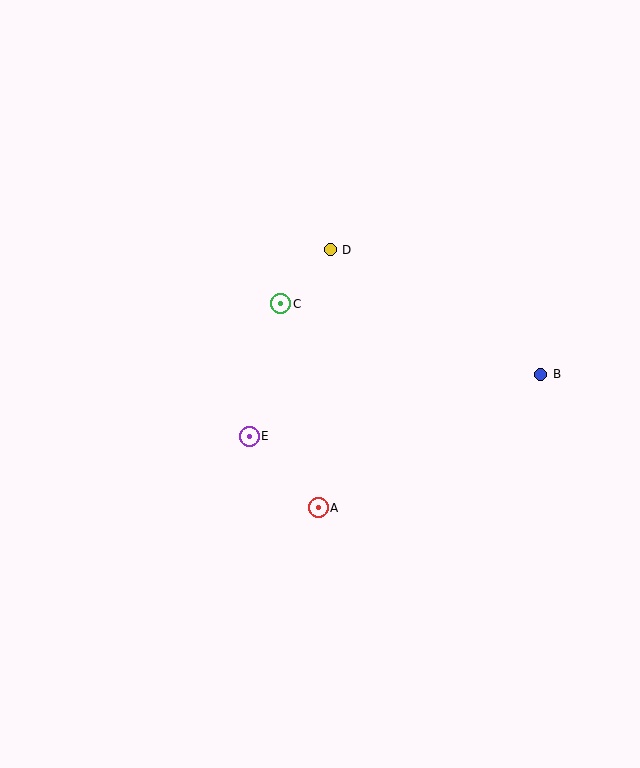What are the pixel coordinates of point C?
Point C is at (281, 304).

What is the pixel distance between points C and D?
The distance between C and D is 73 pixels.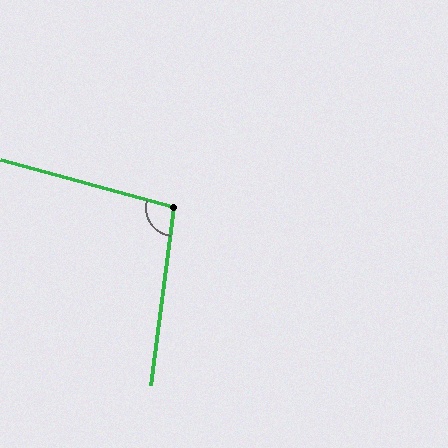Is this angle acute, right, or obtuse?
It is obtuse.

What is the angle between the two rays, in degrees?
Approximately 98 degrees.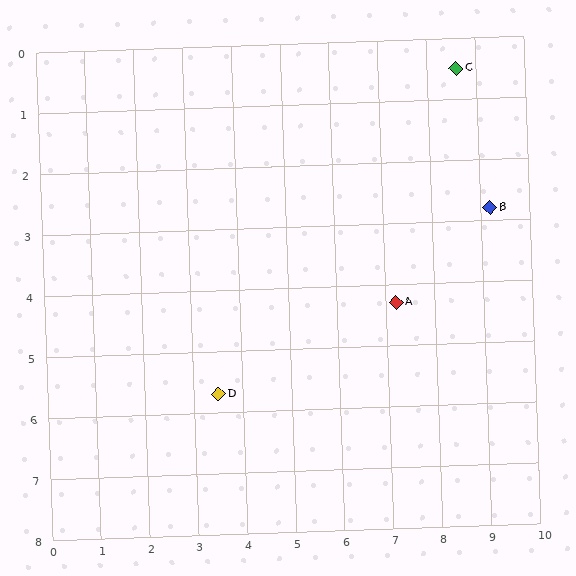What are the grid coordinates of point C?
Point C is at approximately (8.6, 0.5).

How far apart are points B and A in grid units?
Points B and A are about 2.5 grid units apart.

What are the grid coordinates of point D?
Point D is at approximately (3.5, 5.7).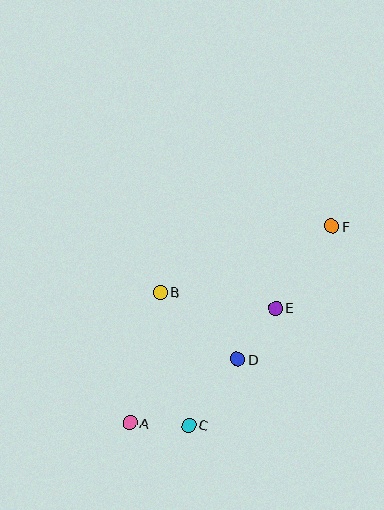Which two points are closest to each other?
Points A and C are closest to each other.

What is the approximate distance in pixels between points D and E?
The distance between D and E is approximately 64 pixels.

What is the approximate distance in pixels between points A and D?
The distance between A and D is approximately 125 pixels.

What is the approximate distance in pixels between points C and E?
The distance between C and E is approximately 146 pixels.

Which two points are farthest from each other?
Points A and F are farthest from each other.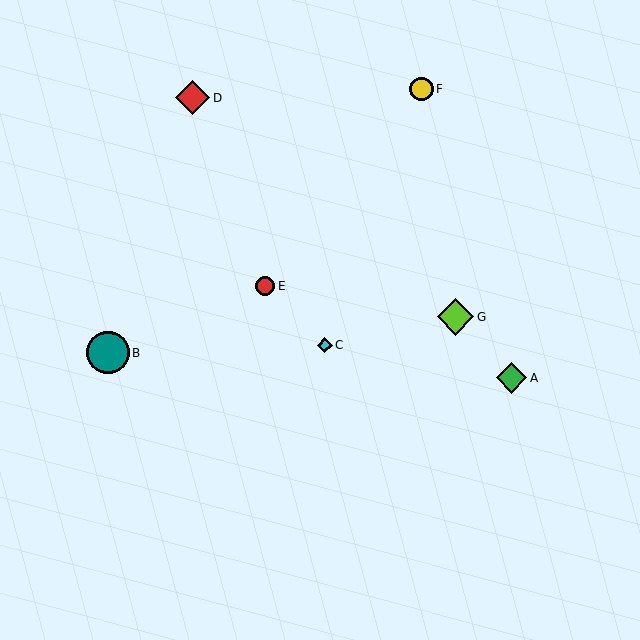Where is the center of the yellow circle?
The center of the yellow circle is at (421, 89).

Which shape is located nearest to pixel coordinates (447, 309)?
The lime diamond (labeled G) at (455, 317) is nearest to that location.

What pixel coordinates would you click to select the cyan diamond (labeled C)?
Click at (325, 345) to select the cyan diamond C.